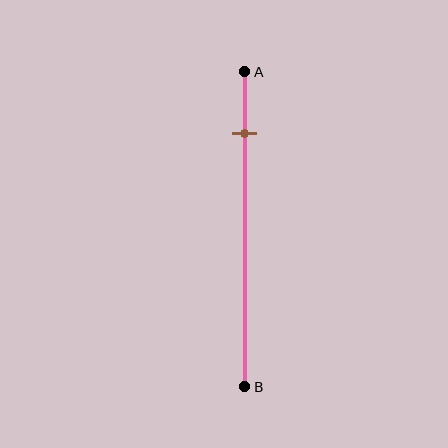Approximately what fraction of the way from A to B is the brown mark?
The brown mark is approximately 20% of the way from A to B.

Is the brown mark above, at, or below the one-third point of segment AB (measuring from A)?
The brown mark is above the one-third point of segment AB.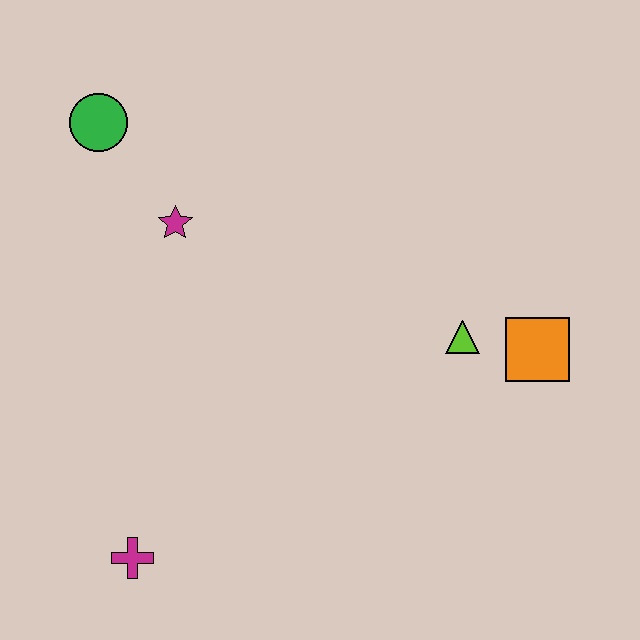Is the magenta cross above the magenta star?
No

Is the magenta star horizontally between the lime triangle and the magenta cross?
Yes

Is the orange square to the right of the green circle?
Yes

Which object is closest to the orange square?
The lime triangle is closest to the orange square.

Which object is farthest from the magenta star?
The orange square is farthest from the magenta star.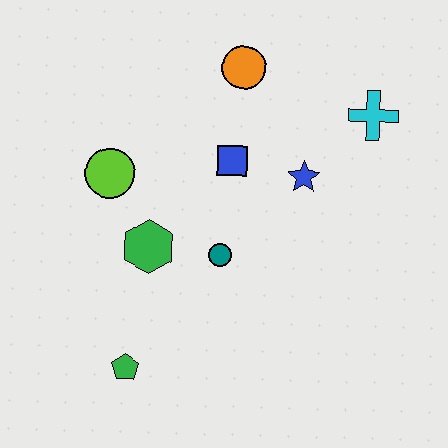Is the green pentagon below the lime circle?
Yes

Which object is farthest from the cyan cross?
The green pentagon is farthest from the cyan cross.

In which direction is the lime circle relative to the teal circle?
The lime circle is to the left of the teal circle.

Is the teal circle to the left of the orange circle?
Yes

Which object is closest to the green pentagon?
The green hexagon is closest to the green pentagon.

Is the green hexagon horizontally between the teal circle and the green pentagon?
Yes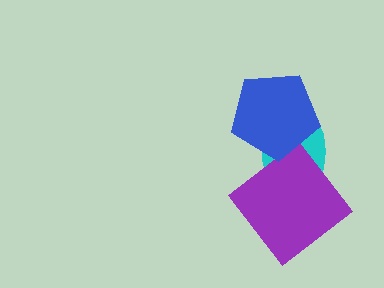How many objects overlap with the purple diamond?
1 object overlaps with the purple diamond.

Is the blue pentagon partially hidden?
No, no other shape covers it.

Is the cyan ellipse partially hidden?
Yes, it is partially covered by another shape.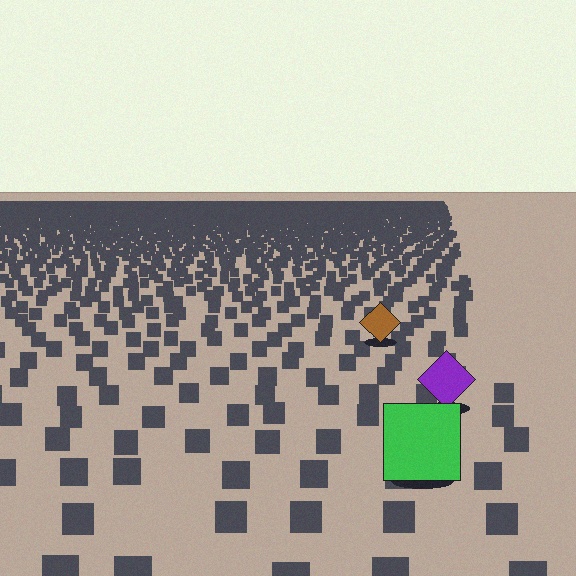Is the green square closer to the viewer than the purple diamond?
Yes. The green square is closer — you can tell from the texture gradient: the ground texture is coarser near it.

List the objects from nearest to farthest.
From nearest to farthest: the green square, the purple diamond, the brown diamond.